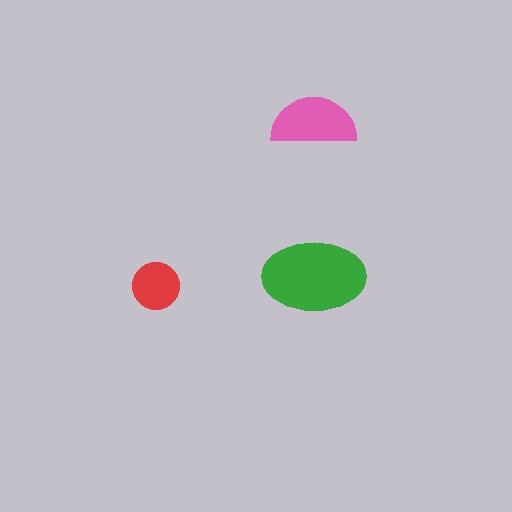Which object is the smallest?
The red circle.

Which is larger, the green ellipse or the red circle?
The green ellipse.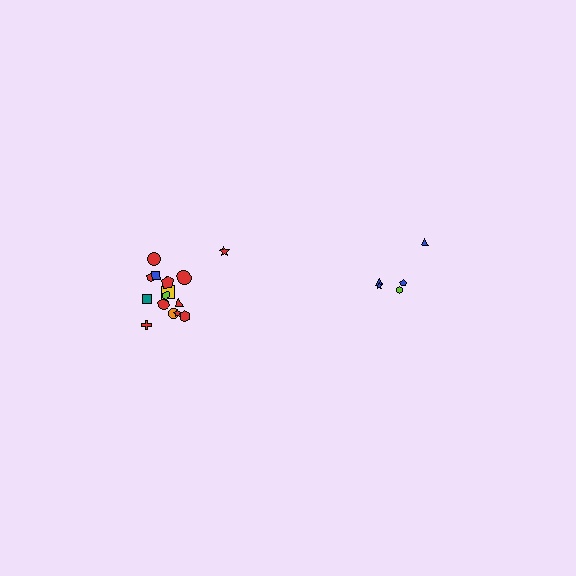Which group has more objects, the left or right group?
The left group.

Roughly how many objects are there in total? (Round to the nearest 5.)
Roughly 20 objects in total.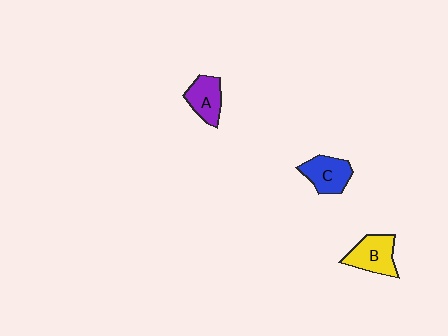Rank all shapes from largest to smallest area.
From largest to smallest: B (yellow), C (blue), A (purple).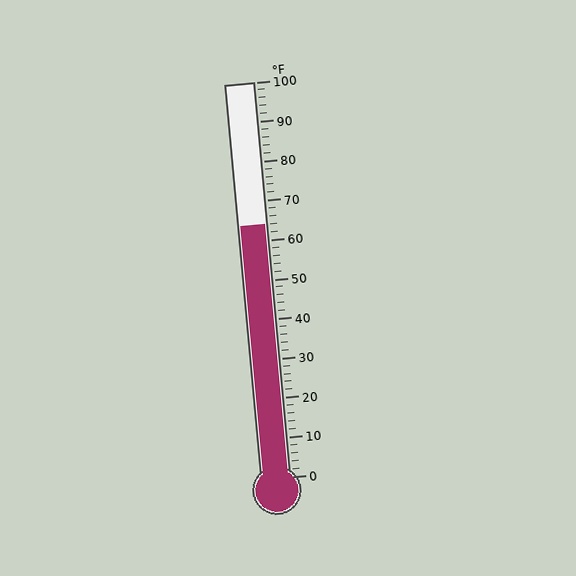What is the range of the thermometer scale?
The thermometer scale ranges from 0°F to 100°F.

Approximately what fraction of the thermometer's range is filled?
The thermometer is filled to approximately 65% of its range.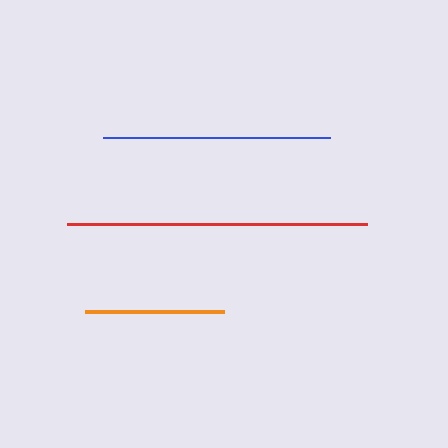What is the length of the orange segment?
The orange segment is approximately 138 pixels long.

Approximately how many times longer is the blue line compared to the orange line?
The blue line is approximately 1.6 times the length of the orange line.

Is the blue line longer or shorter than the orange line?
The blue line is longer than the orange line.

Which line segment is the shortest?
The orange line is the shortest at approximately 138 pixels.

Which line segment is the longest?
The red line is the longest at approximately 300 pixels.